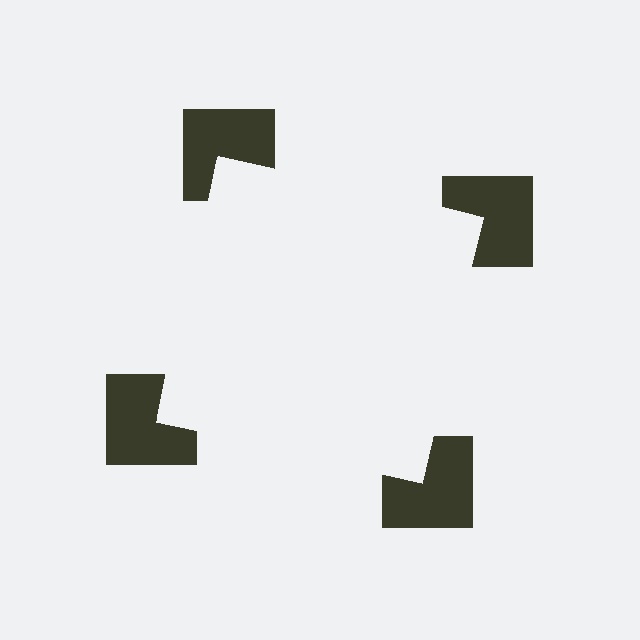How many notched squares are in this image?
There are 4 — one at each vertex of the illusory square.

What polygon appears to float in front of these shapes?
An illusory square — its edges are inferred from the aligned wedge cuts in the notched squares, not physically drawn.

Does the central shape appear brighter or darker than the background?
It typically appears slightly brighter than the background, even though no actual brightness change is drawn.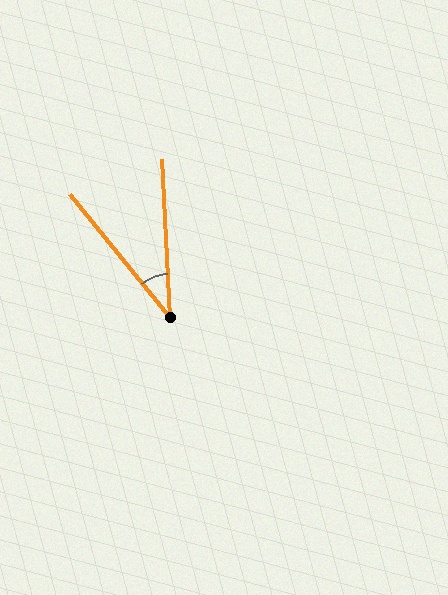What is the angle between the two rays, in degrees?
Approximately 36 degrees.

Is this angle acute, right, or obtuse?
It is acute.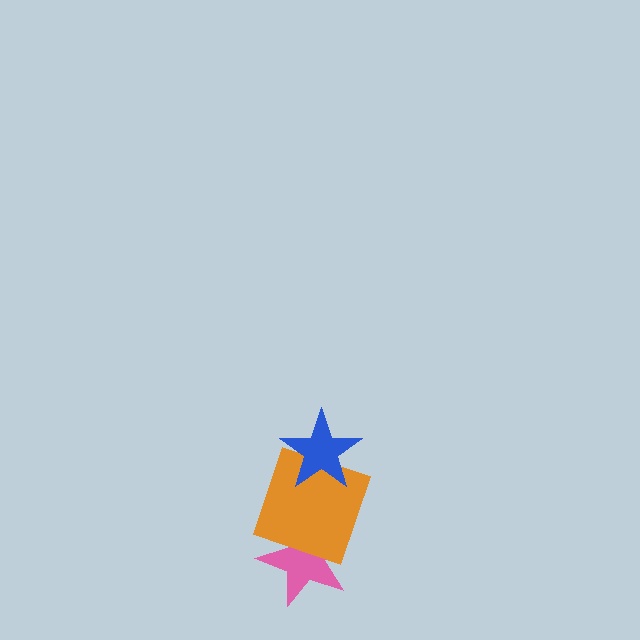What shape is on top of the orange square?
The blue star is on top of the orange square.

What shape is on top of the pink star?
The orange square is on top of the pink star.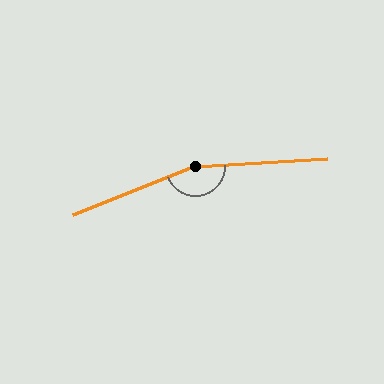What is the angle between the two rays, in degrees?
Approximately 162 degrees.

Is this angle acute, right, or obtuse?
It is obtuse.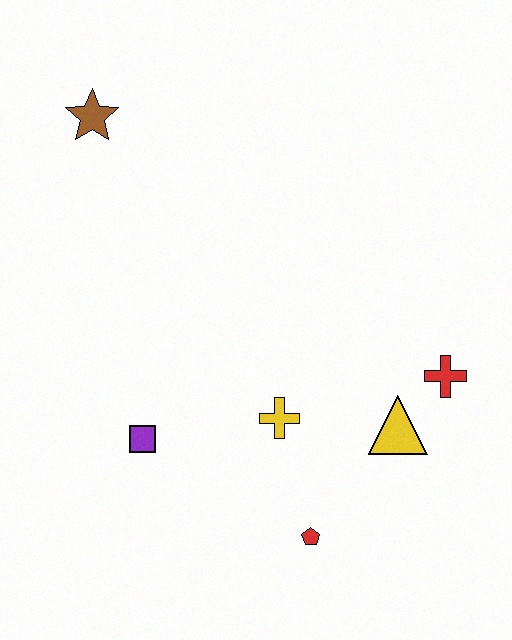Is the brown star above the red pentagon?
Yes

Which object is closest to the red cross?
The yellow triangle is closest to the red cross.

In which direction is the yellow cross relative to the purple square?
The yellow cross is to the right of the purple square.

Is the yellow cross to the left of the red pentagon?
Yes